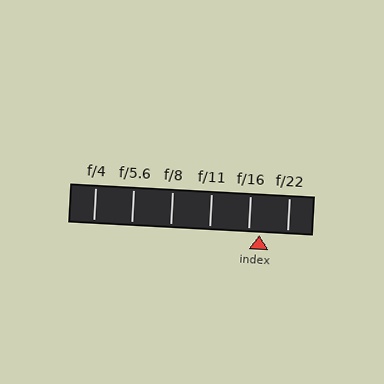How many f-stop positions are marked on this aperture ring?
There are 6 f-stop positions marked.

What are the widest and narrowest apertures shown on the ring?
The widest aperture shown is f/4 and the narrowest is f/22.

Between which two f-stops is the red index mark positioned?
The index mark is between f/16 and f/22.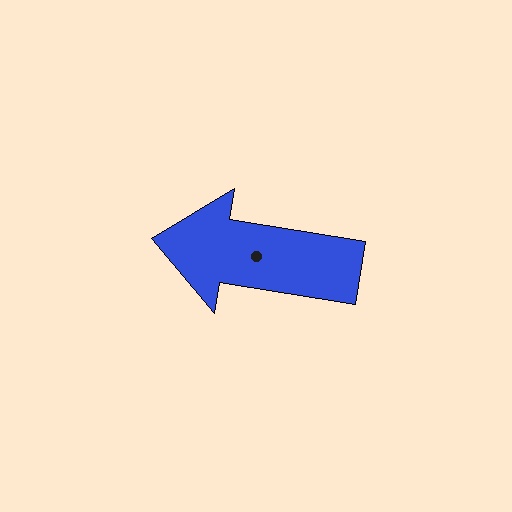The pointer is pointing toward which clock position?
Roughly 9 o'clock.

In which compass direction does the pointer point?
West.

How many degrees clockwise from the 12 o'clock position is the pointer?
Approximately 279 degrees.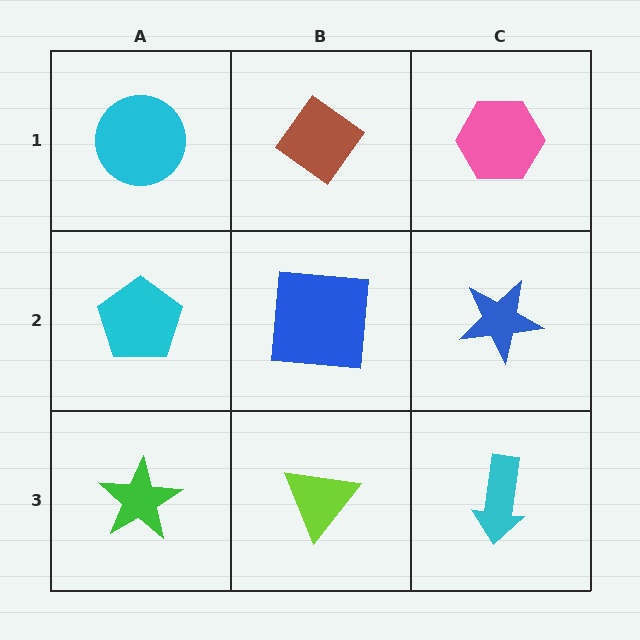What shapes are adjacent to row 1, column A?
A cyan pentagon (row 2, column A), a brown diamond (row 1, column B).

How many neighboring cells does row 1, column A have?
2.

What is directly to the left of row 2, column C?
A blue square.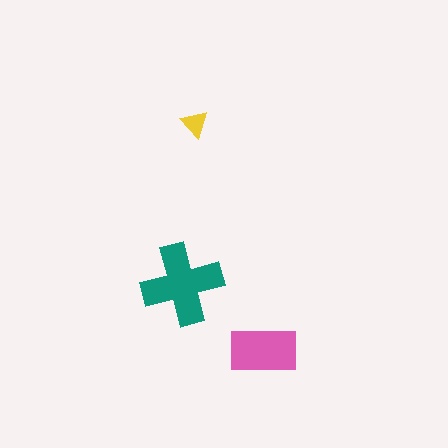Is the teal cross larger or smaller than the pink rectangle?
Larger.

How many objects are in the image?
There are 3 objects in the image.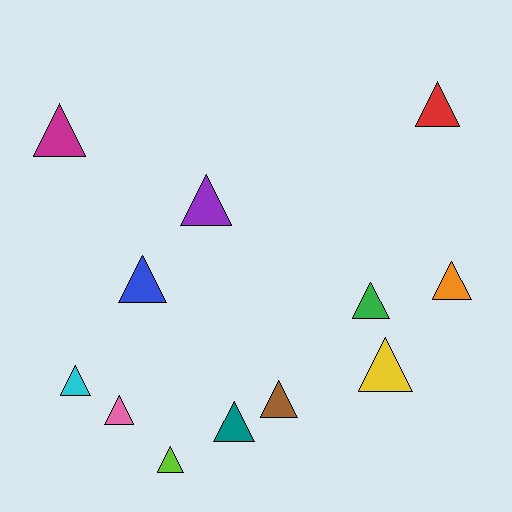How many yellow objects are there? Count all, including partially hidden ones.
There is 1 yellow object.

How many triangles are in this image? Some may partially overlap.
There are 12 triangles.